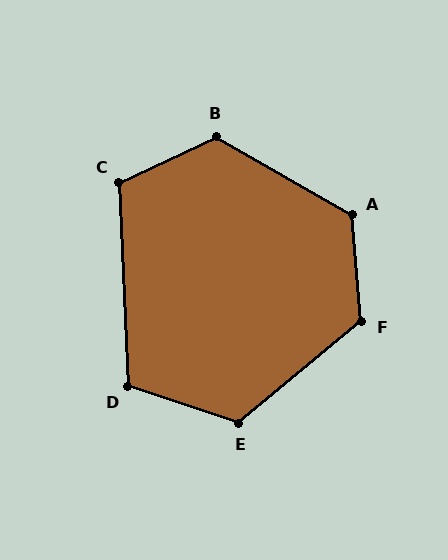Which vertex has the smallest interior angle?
D, at approximately 111 degrees.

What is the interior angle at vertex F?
Approximately 124 degrees (obtuse).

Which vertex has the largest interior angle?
A, at approximately 125 degrees.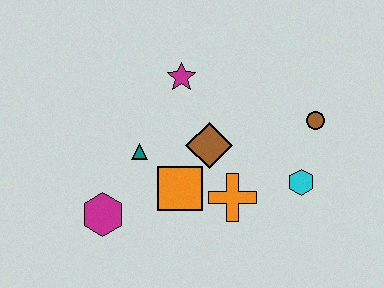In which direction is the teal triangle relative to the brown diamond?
The teal triangle is to the left of the brown diamond.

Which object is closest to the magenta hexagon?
The teal triangle is closest to the magenta hexagon.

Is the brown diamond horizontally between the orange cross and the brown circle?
No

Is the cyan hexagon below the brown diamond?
Yes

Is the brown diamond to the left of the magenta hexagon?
No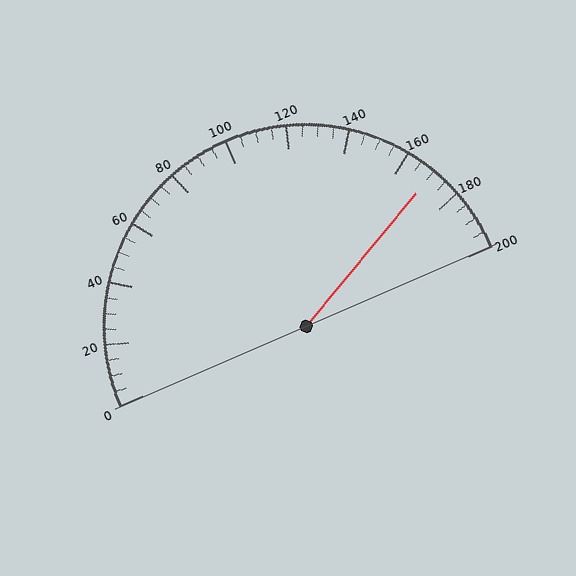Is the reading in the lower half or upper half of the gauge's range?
The reading is in the upper half of the range (0 to 200).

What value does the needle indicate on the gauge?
The needle indicates approximately 170.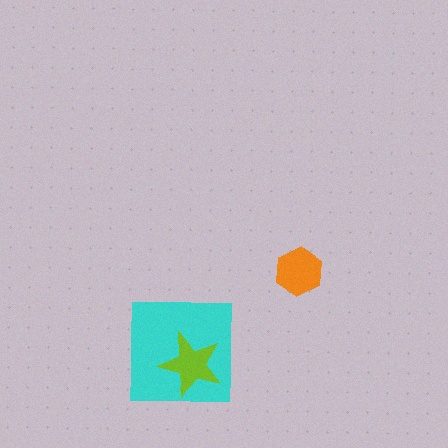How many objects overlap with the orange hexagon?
0 objects overlap with the orange hexagon.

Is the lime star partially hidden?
No, no other shape covers it.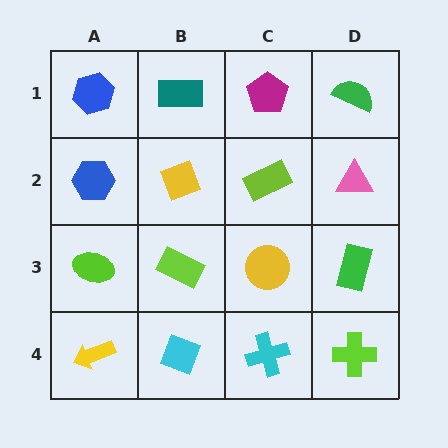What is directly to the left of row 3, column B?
A lime ellipse.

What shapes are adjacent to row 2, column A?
A blue hexagon (row 1, column A), a lime ellipse (row 3, column A), a yellow diamond (row 2, column B).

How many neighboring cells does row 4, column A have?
2.